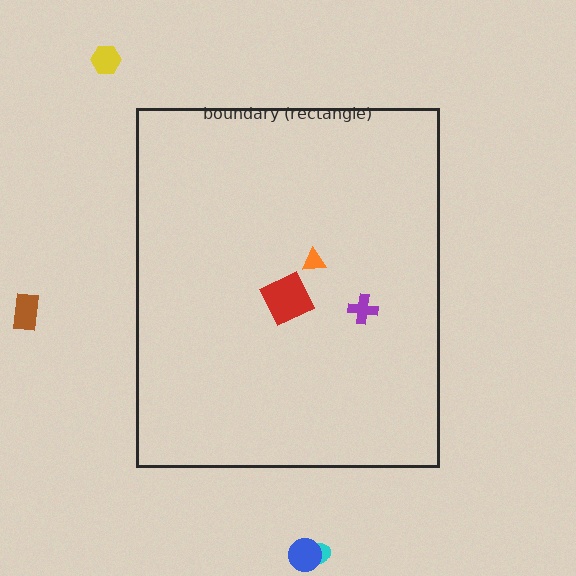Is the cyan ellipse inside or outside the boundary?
Outside.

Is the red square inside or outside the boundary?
Inside.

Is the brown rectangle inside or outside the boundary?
Outside.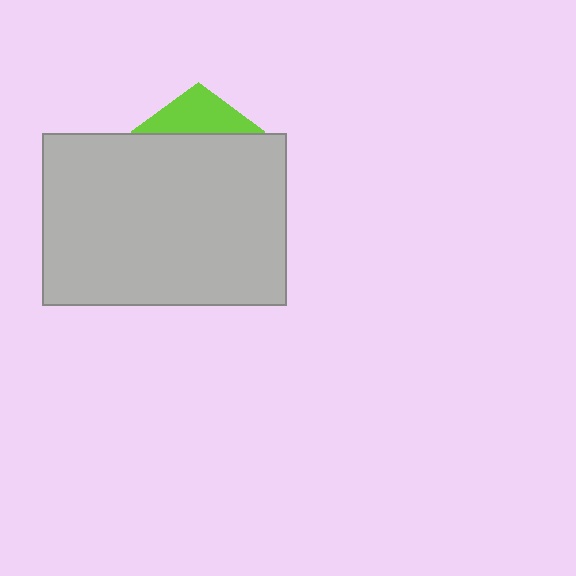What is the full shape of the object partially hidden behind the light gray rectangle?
The partially hidden object is a lime pentagon.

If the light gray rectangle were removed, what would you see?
You would see the complete lime pentagon.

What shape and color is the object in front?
The object in front is a light gray rectangle.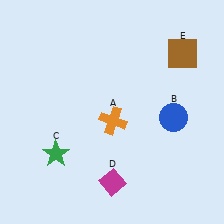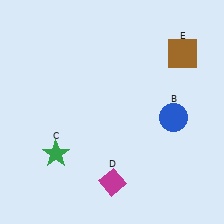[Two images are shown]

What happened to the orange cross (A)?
The orange cross (A) was removed in Image 2. It was in the bottom-right area of Image 1.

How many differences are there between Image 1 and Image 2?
There is 1 difference between the two images.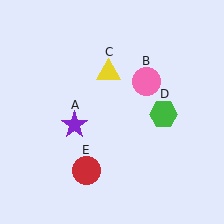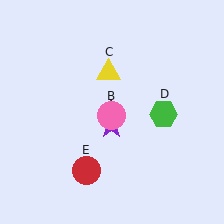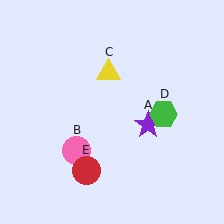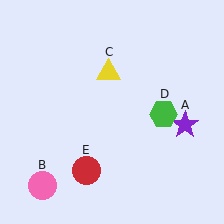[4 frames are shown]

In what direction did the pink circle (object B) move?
The pink circle (object B) moved down and to the left.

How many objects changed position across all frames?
2 objects changed position: purple star (object A), pink circle (object B).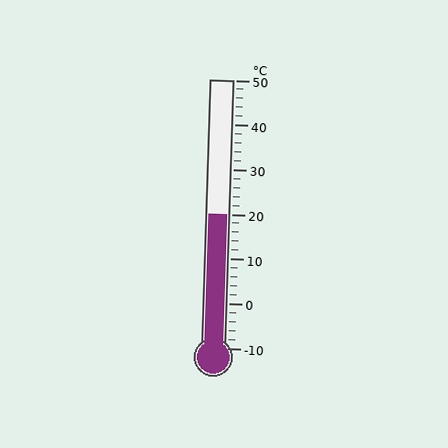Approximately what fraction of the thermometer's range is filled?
The thermometer is filled to approximately 50% of its range.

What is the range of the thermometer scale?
The thermometer scale ranges from -10°C to 50°C.